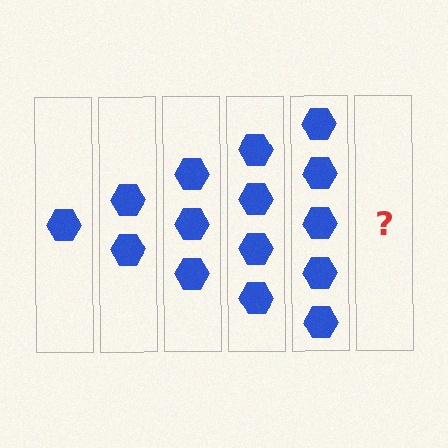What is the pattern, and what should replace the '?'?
The pattern is that each step adds one more hexagon. The '?' should be 6 hexagons.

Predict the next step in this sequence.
The next step is 6 hexagons.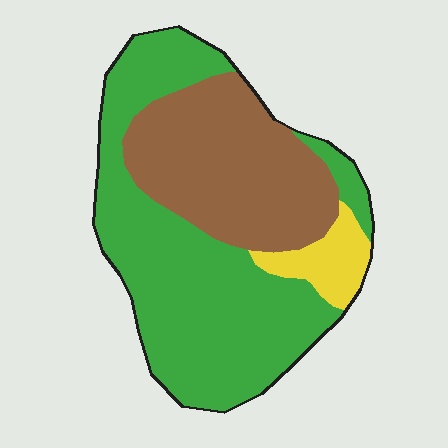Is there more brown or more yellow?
Brown.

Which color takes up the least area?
Yellow, at roughly 10%.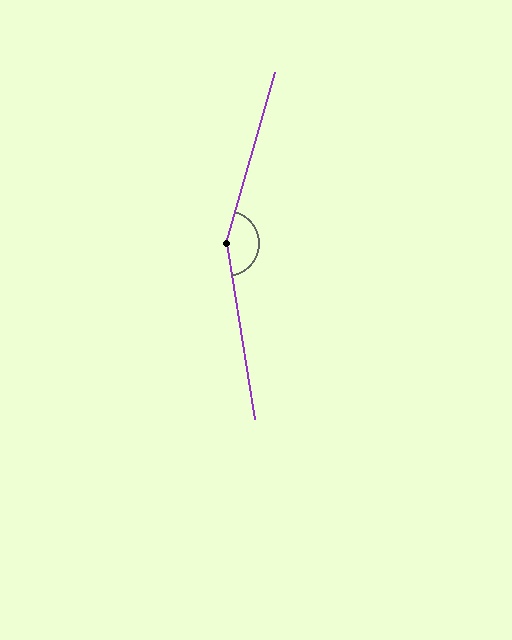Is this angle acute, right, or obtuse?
It is obtuse.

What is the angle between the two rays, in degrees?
Approximately 155 degrees.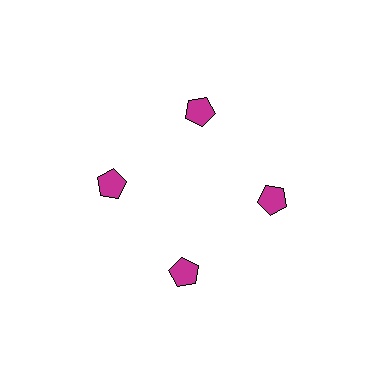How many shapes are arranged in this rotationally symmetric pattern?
There are 4 shapes, arranged in 4 groups of 1.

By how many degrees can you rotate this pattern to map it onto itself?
The pattern maps onto itself every 90 degrees of rotation.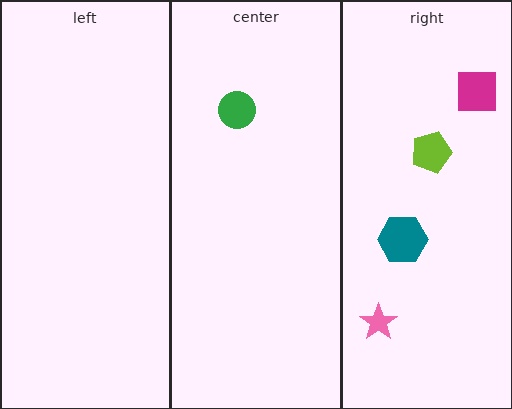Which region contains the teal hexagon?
The right region.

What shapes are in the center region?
The green circle.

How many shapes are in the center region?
1.